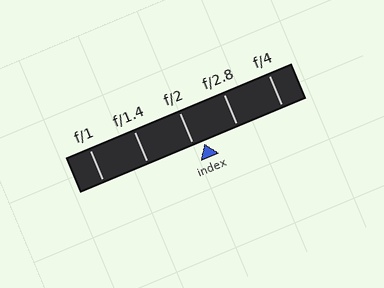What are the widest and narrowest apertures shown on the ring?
The widest aperture shown is f/1 and the narrowest is f/4.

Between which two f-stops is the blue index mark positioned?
The index mark is between f/2 and f/2.8.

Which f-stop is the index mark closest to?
The index mark is closest to f/2.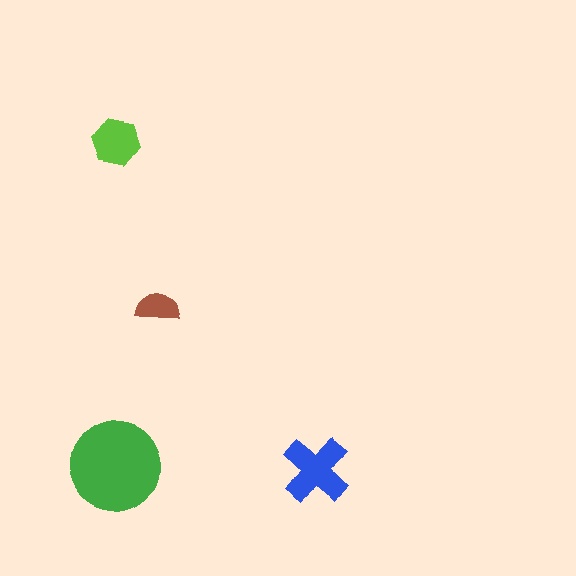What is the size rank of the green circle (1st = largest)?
1st.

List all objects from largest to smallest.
The green circle, the blue cross, the lime hexagon, the brown semicircle.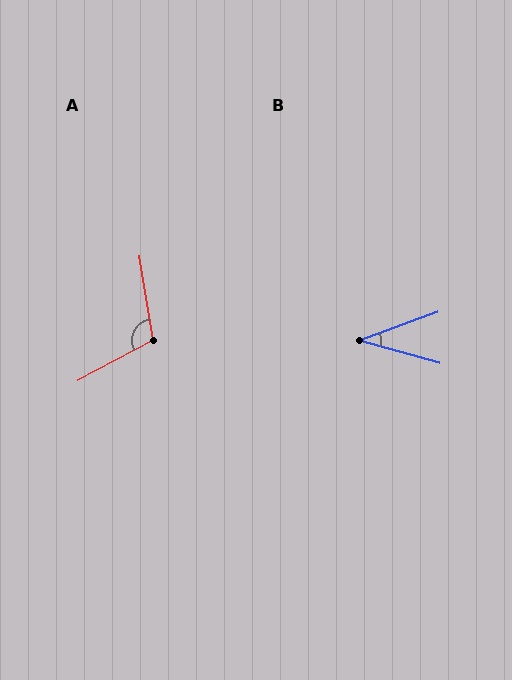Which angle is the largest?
A, at approximately 110 degrees.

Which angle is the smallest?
B, at approximately 36 degrees.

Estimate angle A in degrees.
Approximately 110 degrees.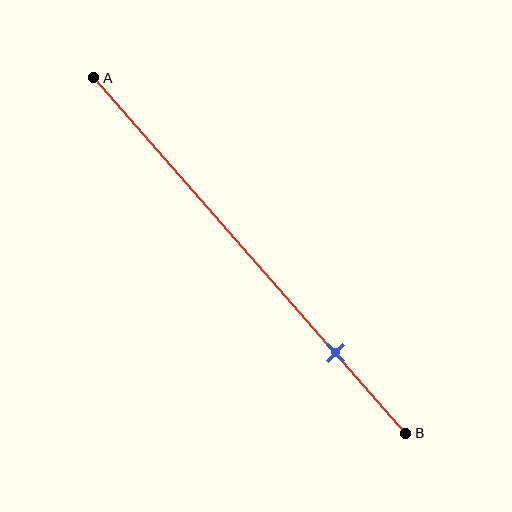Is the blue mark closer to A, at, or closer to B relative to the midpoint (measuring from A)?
The blue mark is closer to point B than the midpoint of segment AB.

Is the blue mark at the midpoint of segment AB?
No, the mark is at about 75% from A, not at the 50% midpoint.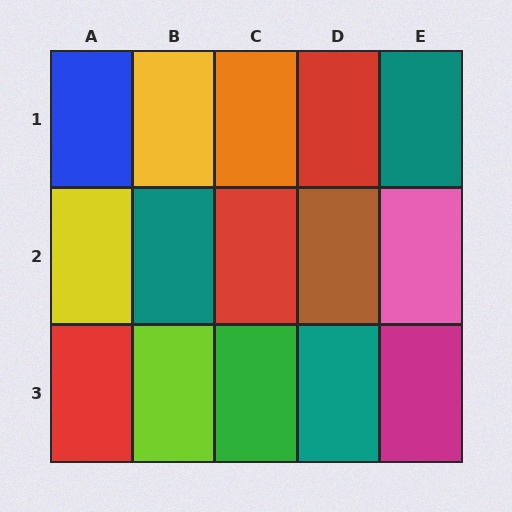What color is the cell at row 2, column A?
Yellow.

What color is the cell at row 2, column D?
Brown.